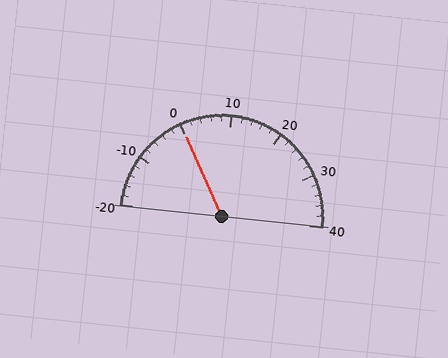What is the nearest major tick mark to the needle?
The nearest major tick mark is 0.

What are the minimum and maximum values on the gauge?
The gauge ranges from -20 to 40.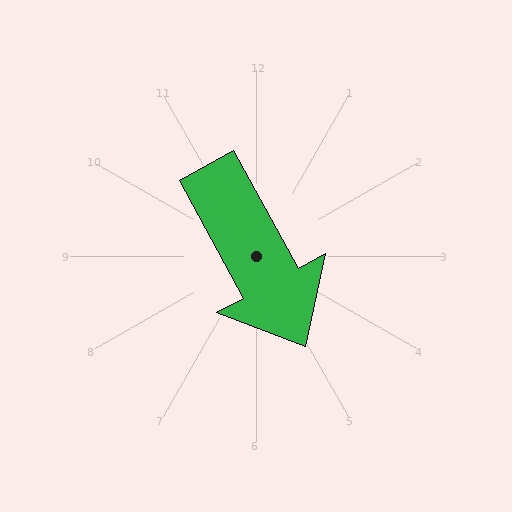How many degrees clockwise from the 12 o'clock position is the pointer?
Approximately 151 degrees.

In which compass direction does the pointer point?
Southeast.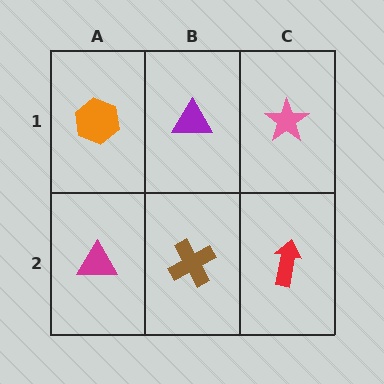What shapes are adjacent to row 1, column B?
A brown cross (row 2, column B), an orange hexagon (row 1, column A), a pink star (row 1, column C).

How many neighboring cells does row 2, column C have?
2.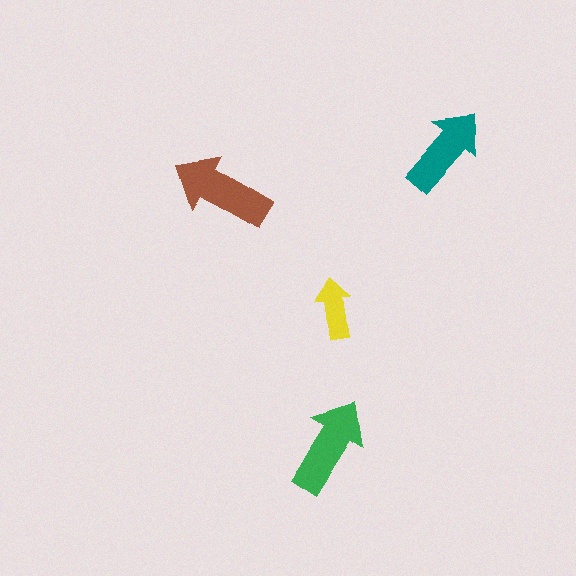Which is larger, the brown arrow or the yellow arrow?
The brown one.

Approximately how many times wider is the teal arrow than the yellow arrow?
About 1.5 times wider.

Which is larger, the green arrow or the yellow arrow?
The green one.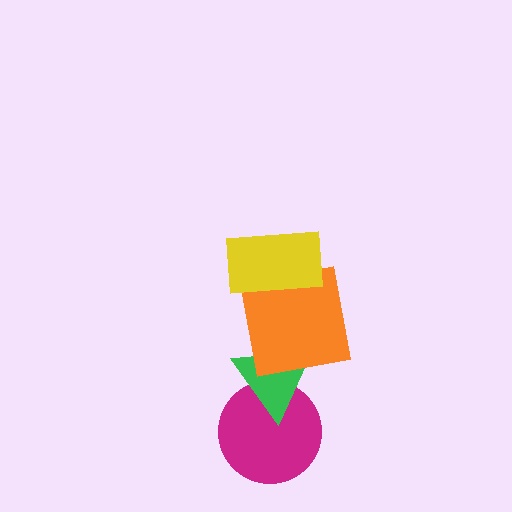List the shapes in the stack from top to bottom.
From top to bottom: the yellow rectangle, the orange square, the green triangle, the magenta circle.